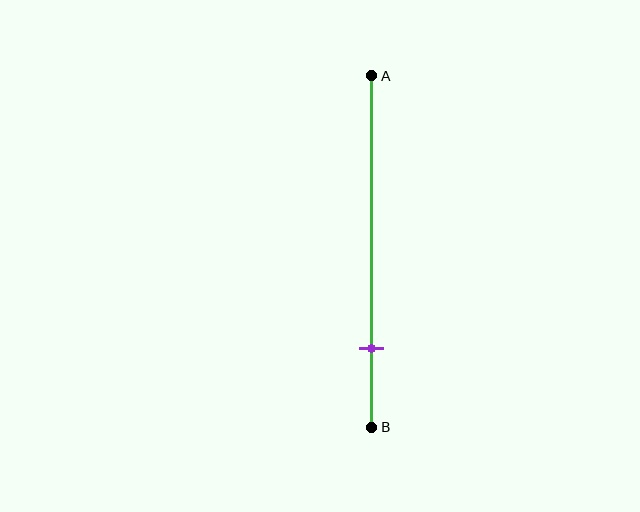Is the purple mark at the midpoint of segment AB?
No, the mark is at about 80% from A, not at the 50% midpoint.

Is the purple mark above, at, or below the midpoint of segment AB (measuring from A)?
The purple mark is below the midpoint of segment AB.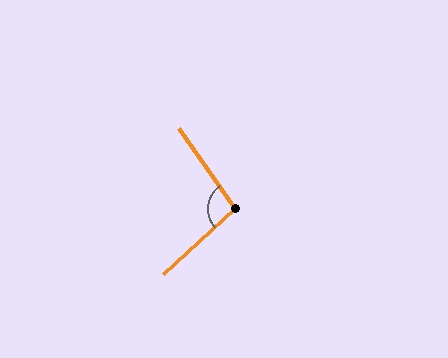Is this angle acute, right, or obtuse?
It is obtuse.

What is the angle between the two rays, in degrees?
Approximately 97 degrees.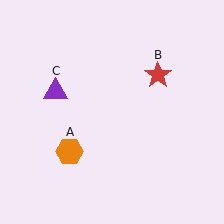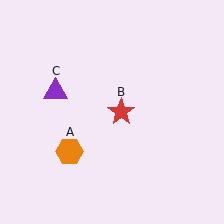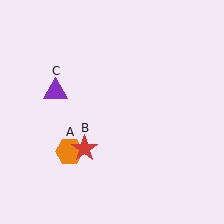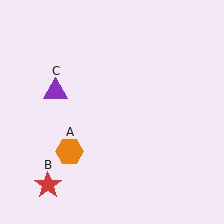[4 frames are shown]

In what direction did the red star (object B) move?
The red star (object B) moved down and to the left.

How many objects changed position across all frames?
1 object changed position: red star (object B).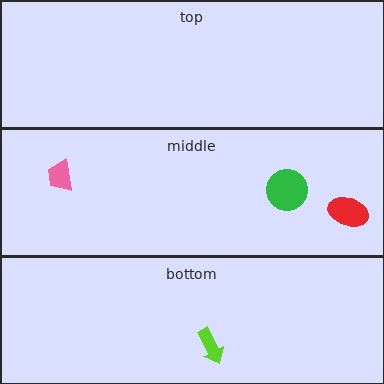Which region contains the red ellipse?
The middle region.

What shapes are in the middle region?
The pink trapezoid, the red ellipse, the green circle.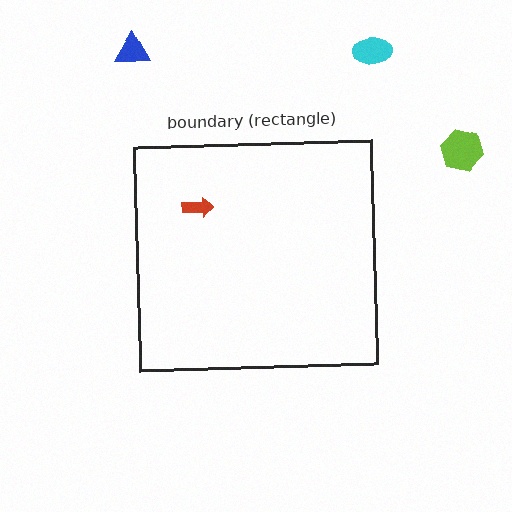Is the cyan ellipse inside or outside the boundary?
Outside.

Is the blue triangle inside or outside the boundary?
Outside.